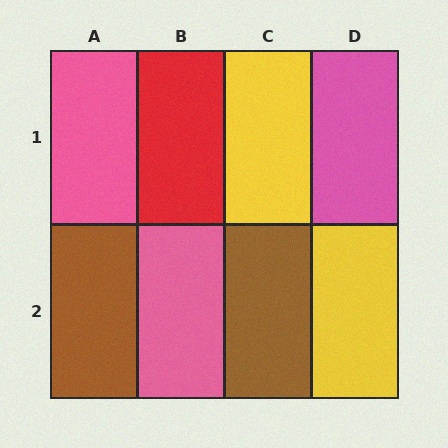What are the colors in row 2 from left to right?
Brown, pink, brown, yellow.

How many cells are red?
1 cell is red.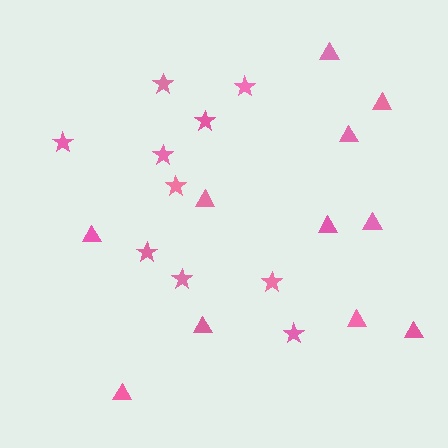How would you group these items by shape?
There are 2 groups: one group of stars (10) and one group of triangles (11).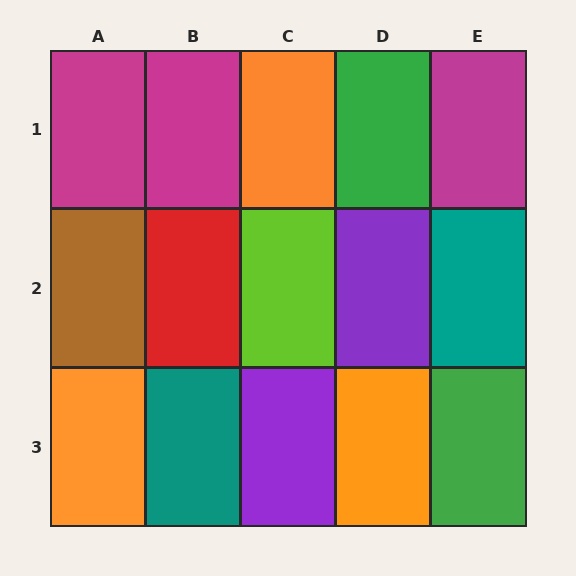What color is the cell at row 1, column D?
Green.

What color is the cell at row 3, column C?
Purple.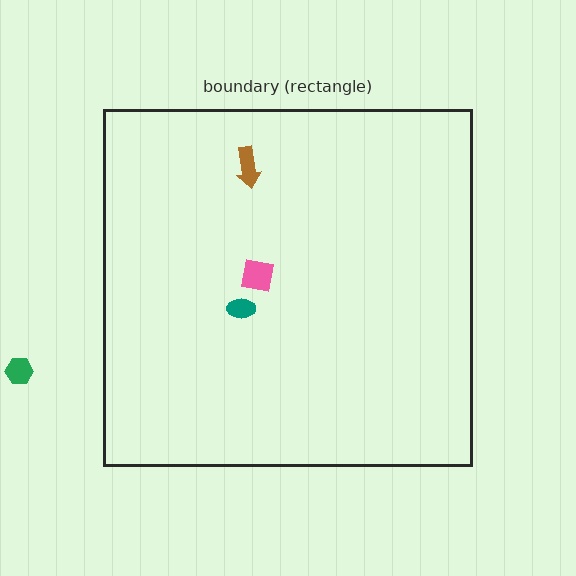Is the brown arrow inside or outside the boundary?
Inside.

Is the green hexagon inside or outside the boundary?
Outside.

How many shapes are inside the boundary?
3 inside, 1 outside.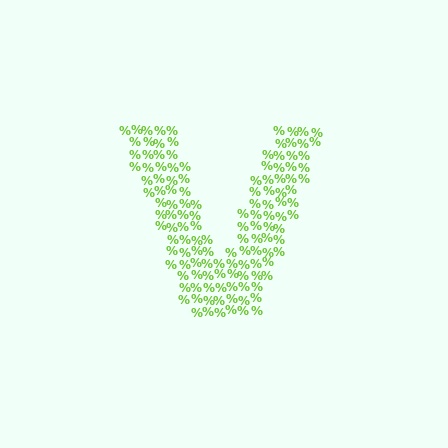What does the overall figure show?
The overall figure shows the letter V.